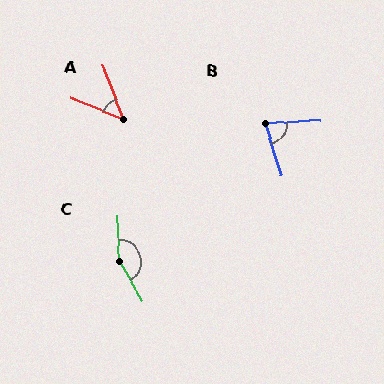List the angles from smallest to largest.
A (47°), B (77°), C (153°).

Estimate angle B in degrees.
Approximately 77 degrees.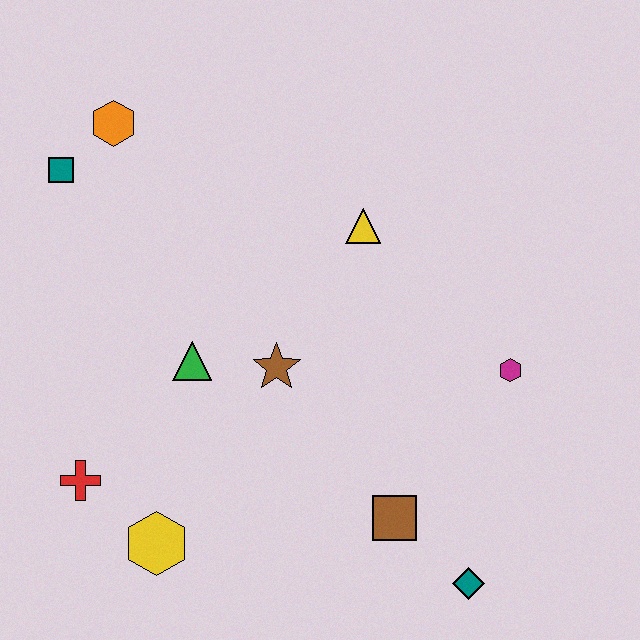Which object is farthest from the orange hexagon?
The teal diamond is farthest from the orange hexagon.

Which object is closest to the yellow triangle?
The brown star is closest to the yellow triangle.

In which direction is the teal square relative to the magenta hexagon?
The teal square is to the left of the magenta hexagon.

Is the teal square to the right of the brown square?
No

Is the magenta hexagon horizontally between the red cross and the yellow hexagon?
No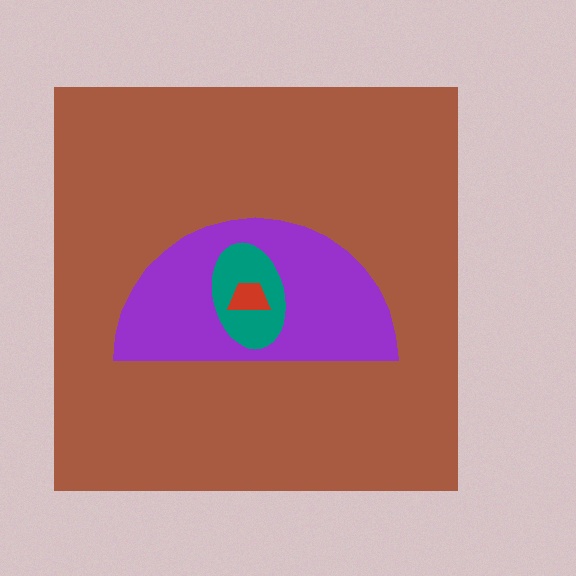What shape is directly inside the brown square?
The purple semicircle.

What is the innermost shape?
The red trapezoid.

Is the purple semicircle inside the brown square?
Yes.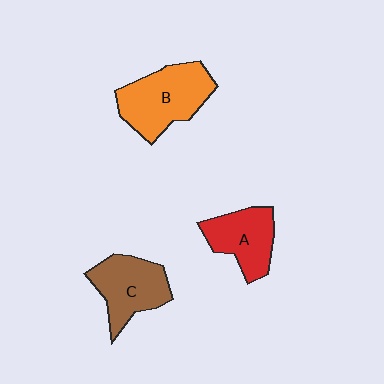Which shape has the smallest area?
Shape A (red).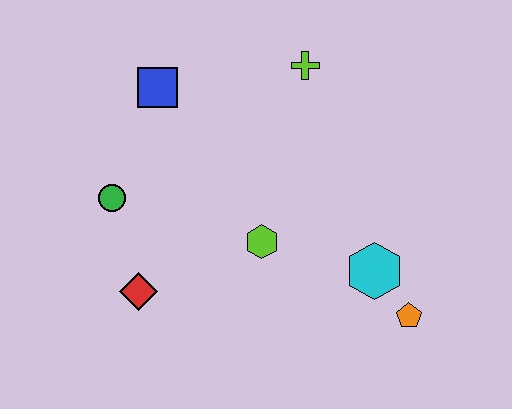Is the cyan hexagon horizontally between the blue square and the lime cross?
No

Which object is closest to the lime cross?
The blue square is closest to the lime cross.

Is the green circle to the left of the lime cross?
Yes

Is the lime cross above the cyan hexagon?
Yes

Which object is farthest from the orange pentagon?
The blue square is farthest from the orange pentagon.